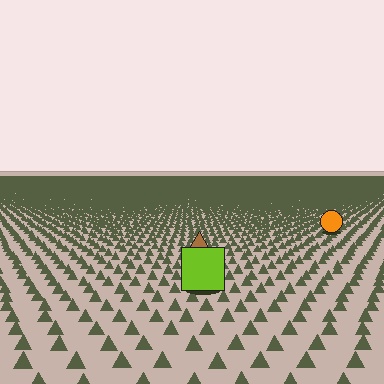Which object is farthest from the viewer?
The orange circle is farthest from the viewer. It appears smaller and the ground texture around it is denser.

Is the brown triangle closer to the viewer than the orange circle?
Yes. The brown triangle is closer — you can tell from the texture gradient: the ground texture is coarser near it.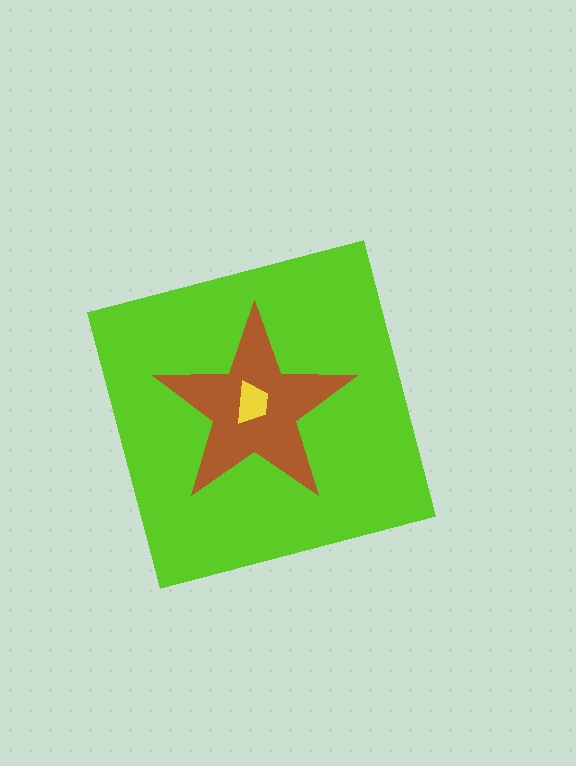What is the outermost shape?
The lime square.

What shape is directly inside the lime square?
The brown star.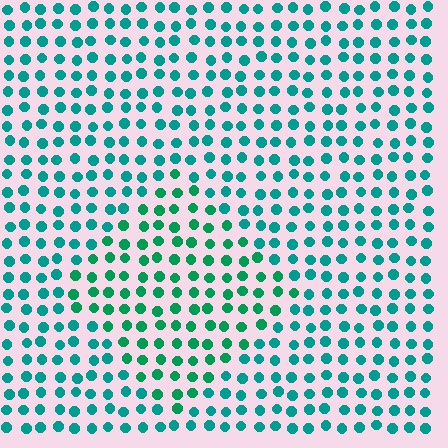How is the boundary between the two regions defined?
The boundary is defined purely by a slight shift in hue (about 23 degrees). Spacing, size, and orientation are identical on both sides.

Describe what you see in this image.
The image is filled with small teal elements in a uniform arrangement. A diamond-shaped region is visible where the elements are tinted to a slightly different hue, forming a subtle color boundary.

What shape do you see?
I see a diamond.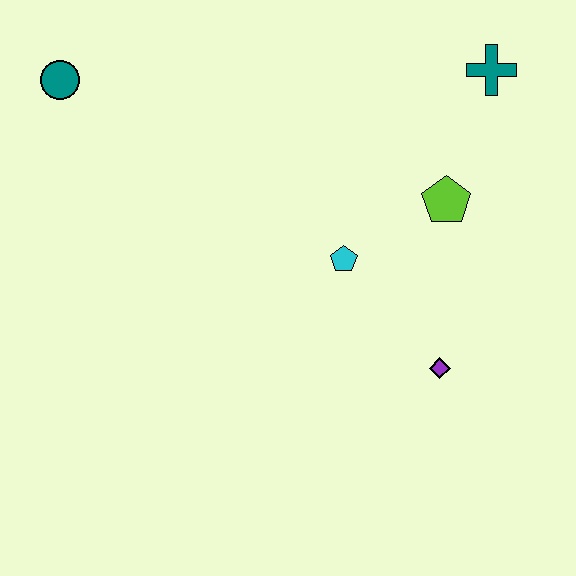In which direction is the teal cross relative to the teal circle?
The teal cross is to the right of the teal circle.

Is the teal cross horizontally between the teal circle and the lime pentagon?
No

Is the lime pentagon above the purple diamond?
Yes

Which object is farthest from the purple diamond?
The teal circle is farthest from the purple diamond.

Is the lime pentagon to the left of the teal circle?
No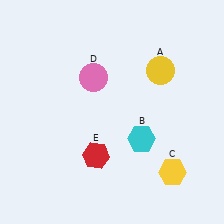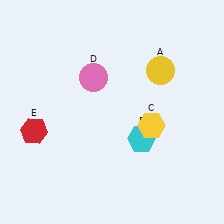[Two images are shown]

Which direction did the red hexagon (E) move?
The red hexagon (E) moved left.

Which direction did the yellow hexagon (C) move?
The yellow hexagon (C) moved up.